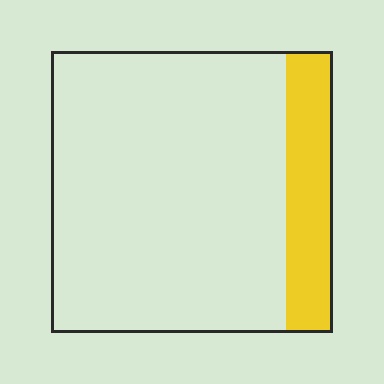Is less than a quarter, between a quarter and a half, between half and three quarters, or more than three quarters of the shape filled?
Less than a quarter.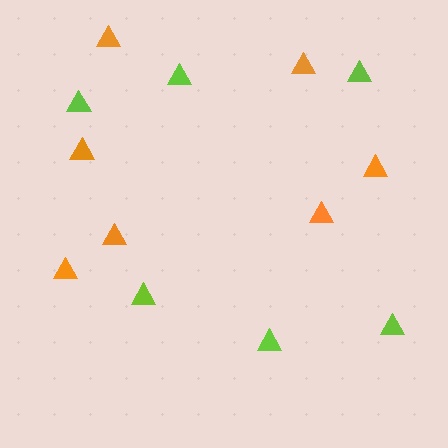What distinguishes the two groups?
There are 2 groups: one group of orange triangles (7) and one group of lime triangles (6).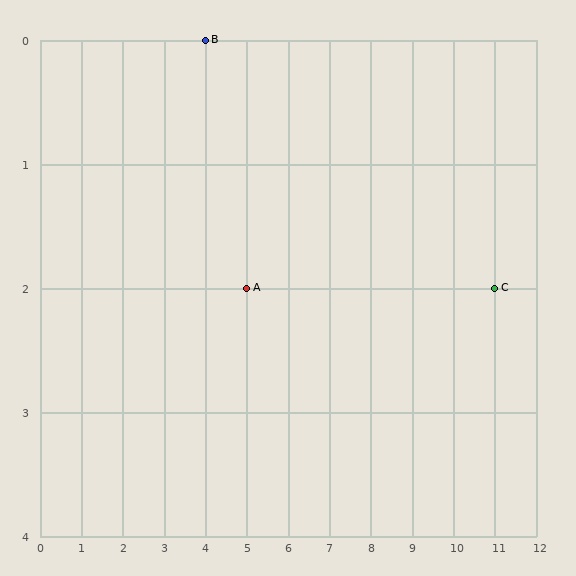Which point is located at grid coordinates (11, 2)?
Point C is at (11, 2).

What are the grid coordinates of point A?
Point A is at grid coordinates (5, 2).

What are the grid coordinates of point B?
Point B is at grid coordinates (4, 0).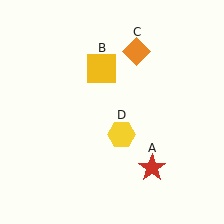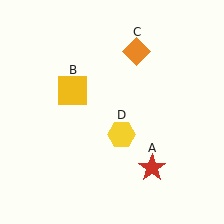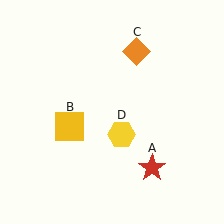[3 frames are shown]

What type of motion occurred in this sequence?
The yellow square (object B) rotated counterclockwise around the center of the scene.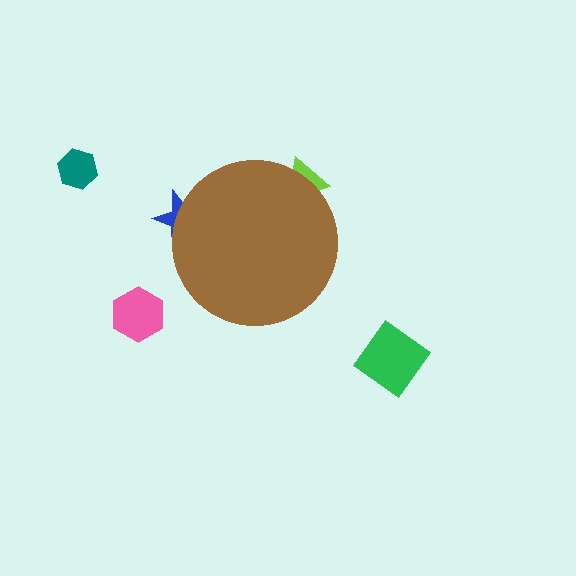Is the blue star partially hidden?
Yes, the blue star is partially hidden behind the brown circle.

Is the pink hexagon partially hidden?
No, the pink hexagon is fully visible.